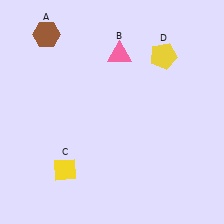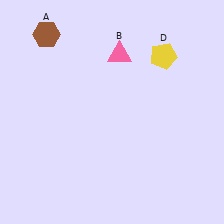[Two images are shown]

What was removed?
The yellow diamond (C) was removed in Image 2.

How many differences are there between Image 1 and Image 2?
There is 1 difference between the two images.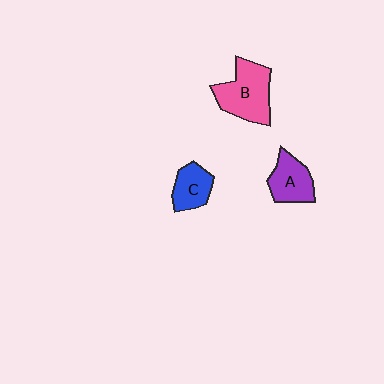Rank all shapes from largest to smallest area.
From largest to smallest: B (pink), A (purple), C (blue).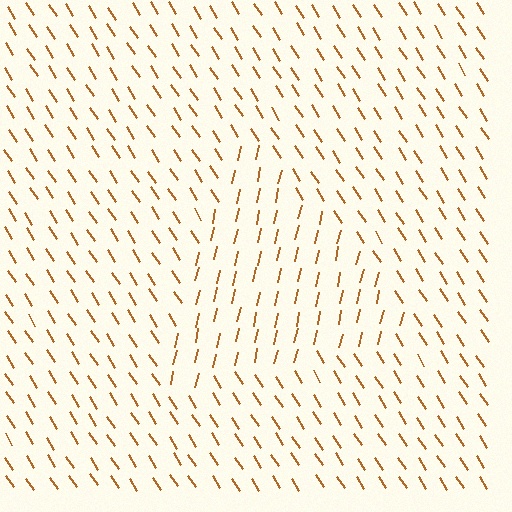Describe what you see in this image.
The image is filled with small brown line segments. A triangle region in the image has lines oriented differently from the surrounding lines, creating a visible texture boundary.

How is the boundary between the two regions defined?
The boundary is defined purely by a change in line orientation (approximately 45 degrees difference). All lines are the same color and thickness.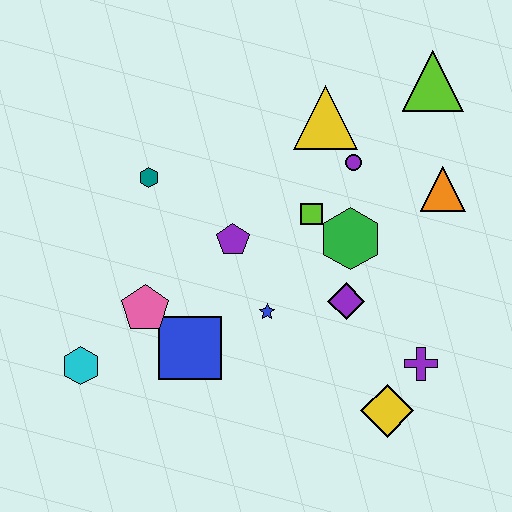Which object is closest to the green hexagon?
The lime square is closest to the green hexagon.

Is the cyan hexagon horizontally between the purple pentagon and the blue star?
No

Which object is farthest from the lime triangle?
The cyan hexagon is farthest from the lime triangle.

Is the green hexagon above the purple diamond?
Yes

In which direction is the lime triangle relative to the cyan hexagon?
The lime triangle is to the right of the cyan hexagon.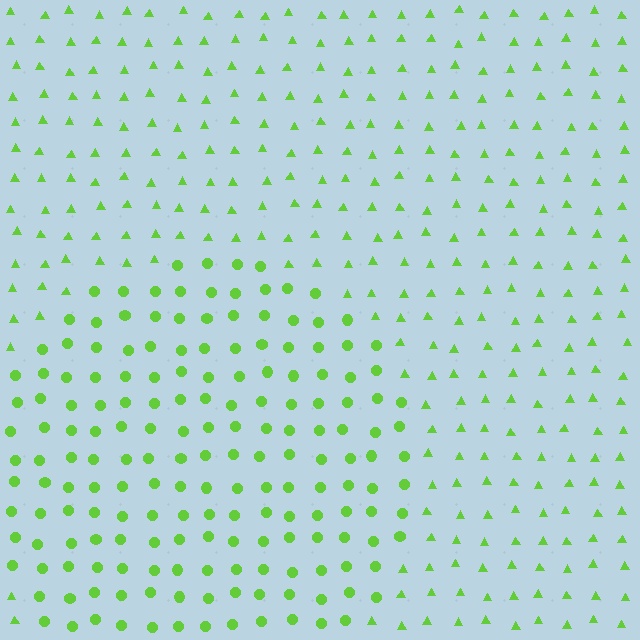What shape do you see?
I see a circle.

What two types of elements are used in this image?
The image uses circles inside the circle region and triangles outside it.